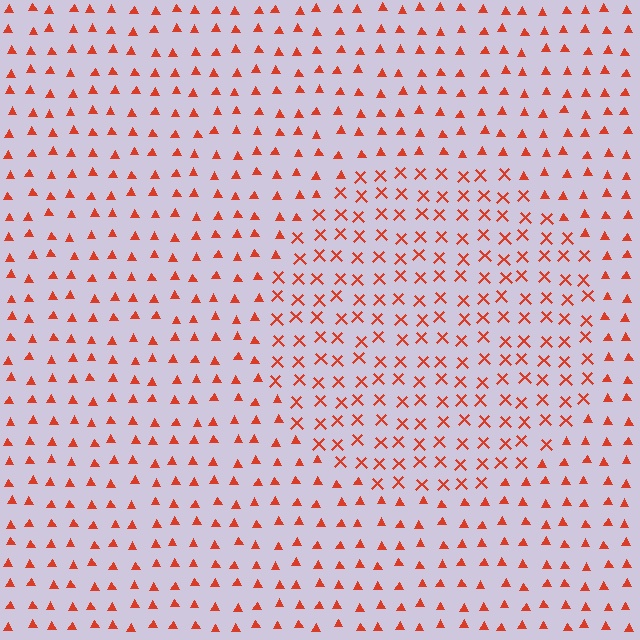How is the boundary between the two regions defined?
The boundary is defined by a change in element shape: X marks inside vs. triangles outside. All elements share the same color and spacing.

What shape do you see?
I see a circle.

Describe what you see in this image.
The image is filled with small red elements arranged in a uniform grid. A circle-shaped region contains X marks, while the surrounding area contains triangles. The boundary is defined purely by the change in element shape.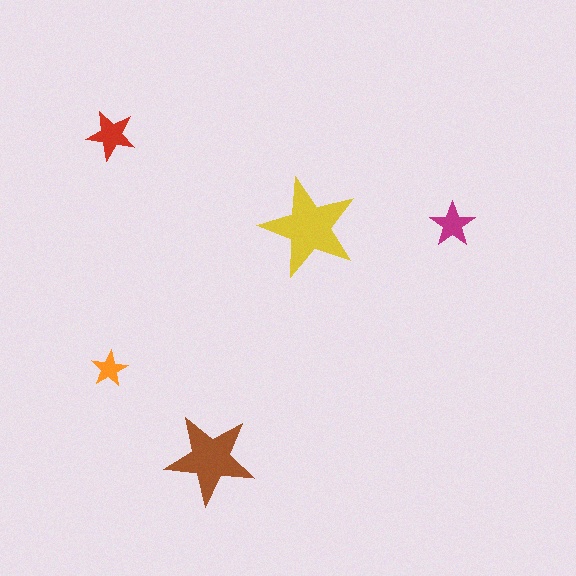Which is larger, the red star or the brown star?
The brown one.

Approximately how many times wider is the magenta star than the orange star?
About 1.5 times wider.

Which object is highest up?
The red star is topmost.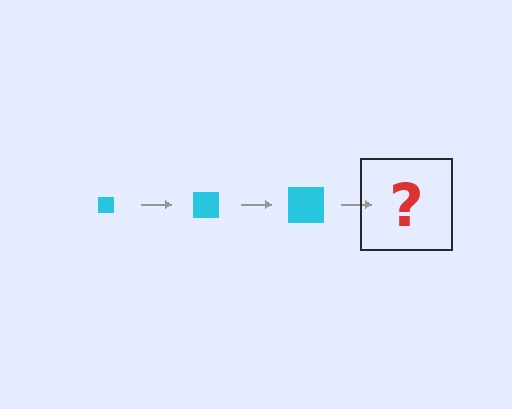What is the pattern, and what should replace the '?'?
The pattern is that the square gets progressively larger each step. The '?' should be a cyan square, larger than the previous one.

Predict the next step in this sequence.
The next step is a cyan square, larger than the previous one.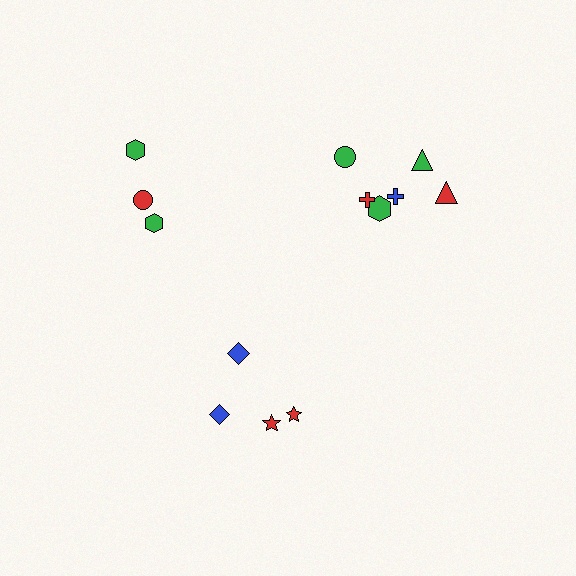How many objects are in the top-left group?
There are 3 objects.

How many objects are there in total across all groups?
There are 13 objects.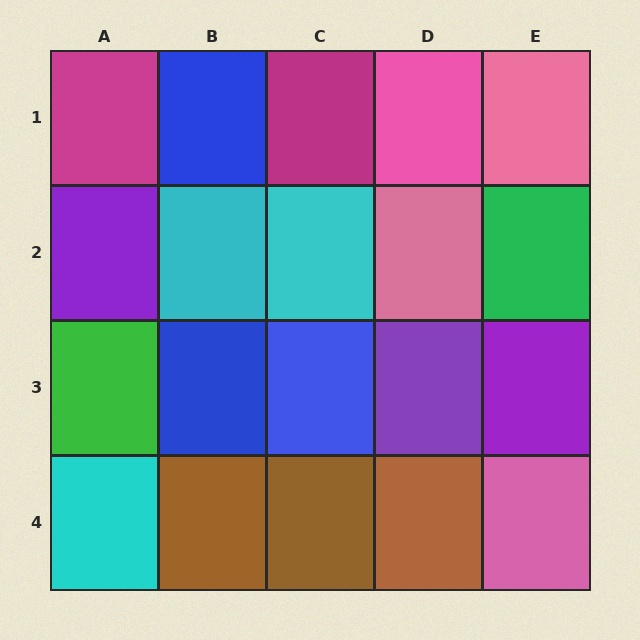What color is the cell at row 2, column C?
Cyan.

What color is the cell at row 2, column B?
Cyan.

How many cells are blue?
3 cells are blue.